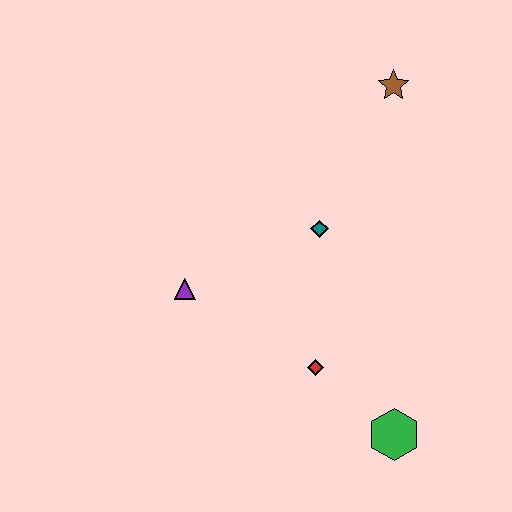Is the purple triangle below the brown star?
Yes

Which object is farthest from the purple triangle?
The brown star is farthest from the purple triangle.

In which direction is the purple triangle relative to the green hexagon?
The purple triangle is to the left of the green hexagon.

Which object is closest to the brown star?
The teal diamond is closest to the brown star.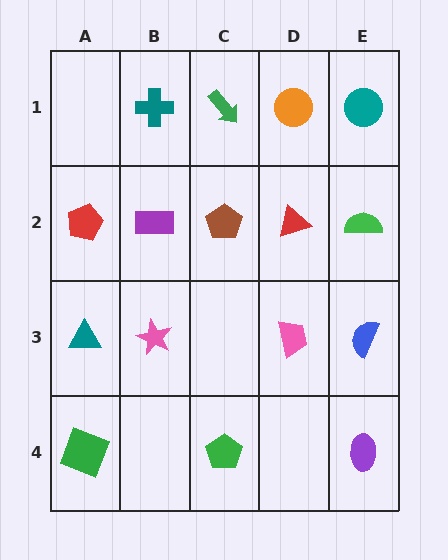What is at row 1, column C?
A green arrow.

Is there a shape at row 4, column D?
No, that cell is empty.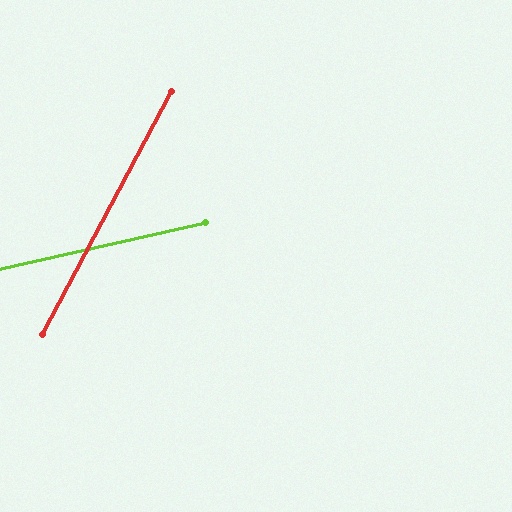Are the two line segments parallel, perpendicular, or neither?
Neither parallel nor perpendicular — they differ by about 49°.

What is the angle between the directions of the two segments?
Approximately 49 degrees.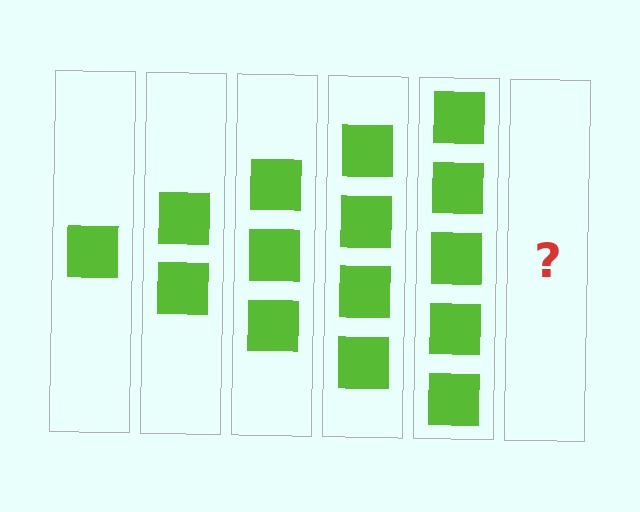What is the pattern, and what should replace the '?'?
The pattern is that each step adds one more square. The '?' should be 6 squares.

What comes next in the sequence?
The next element should be 6 squares.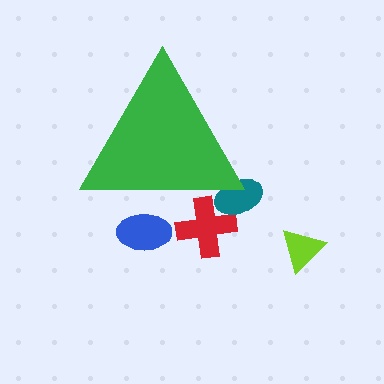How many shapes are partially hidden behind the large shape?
3 shapes are partially hidden.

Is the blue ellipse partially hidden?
Yes, the blue ellipse is partially hidden behind the green triangle.